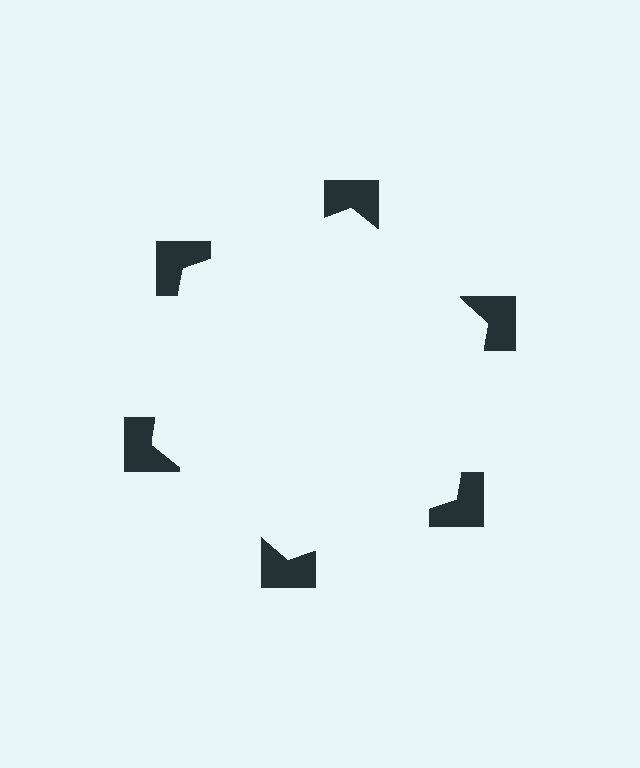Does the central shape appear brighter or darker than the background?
It typically appears slightly brighter than the background, even though no actual brightness change is drawn.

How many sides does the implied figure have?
6 sides.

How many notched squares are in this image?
There are 6 — one at each vertex of the illusory hexagon.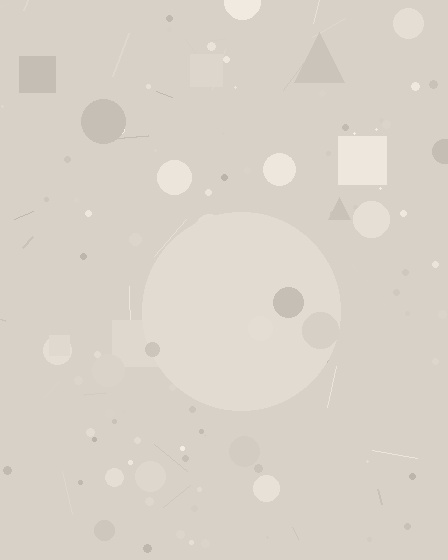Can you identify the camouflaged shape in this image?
The camouflaged shape is a circle.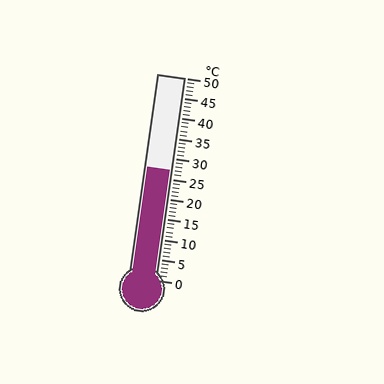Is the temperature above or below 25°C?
The temperature is above 25°C.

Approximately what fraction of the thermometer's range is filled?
The thermometer is filled to approximately 55% of its range.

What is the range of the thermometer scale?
The thermometer scale ranges from 0°C to 50°C.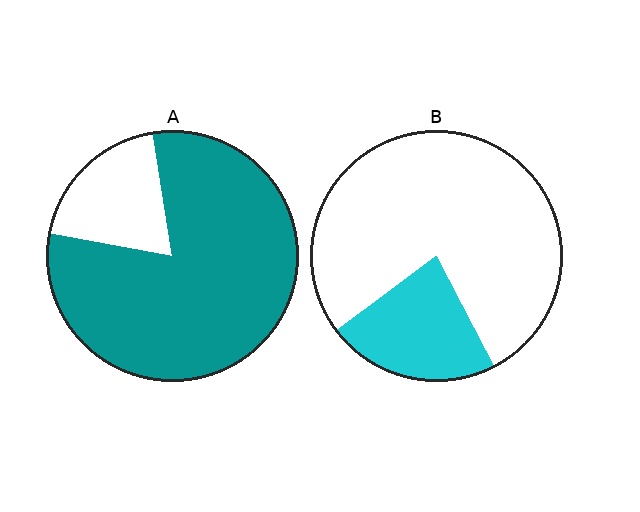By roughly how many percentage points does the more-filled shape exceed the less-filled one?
By roughly 60 percentage points (A over B).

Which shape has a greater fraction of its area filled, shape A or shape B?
Shape A.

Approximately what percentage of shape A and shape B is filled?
A is approximately 80% and B is approximately 25%.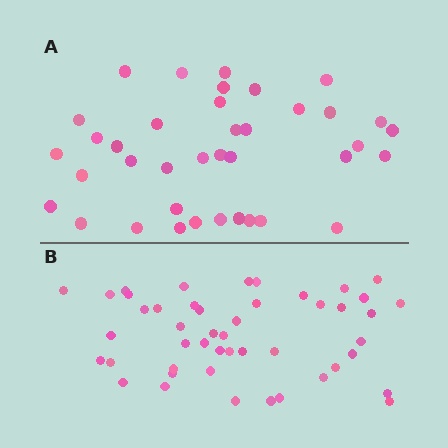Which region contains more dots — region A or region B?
Region B (the bottom region) has more dots.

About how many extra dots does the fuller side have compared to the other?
Region B has roughly 8 or so more dots than region A.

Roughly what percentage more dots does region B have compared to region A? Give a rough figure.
About 25% more.